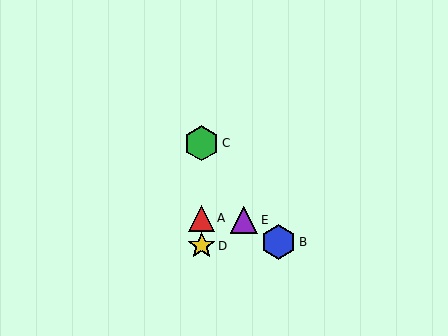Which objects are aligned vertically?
Objects A, C, D are aligned vertically.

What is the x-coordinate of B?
Object B is at x≈278.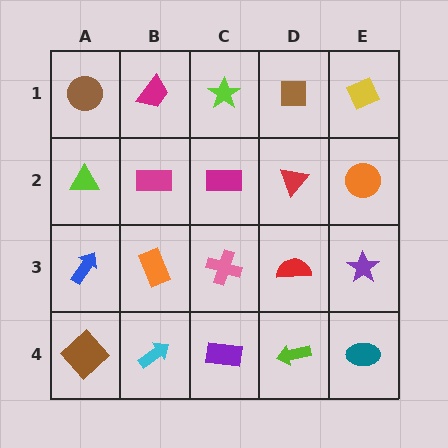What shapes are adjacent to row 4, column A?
A blue arrow (row 3, column A), a cyan arrow (row 4, column B).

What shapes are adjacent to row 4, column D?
A red semicircle (row 3, column D), a purple rectangle (row 4, column C), a teal ellipse (row 4, column E).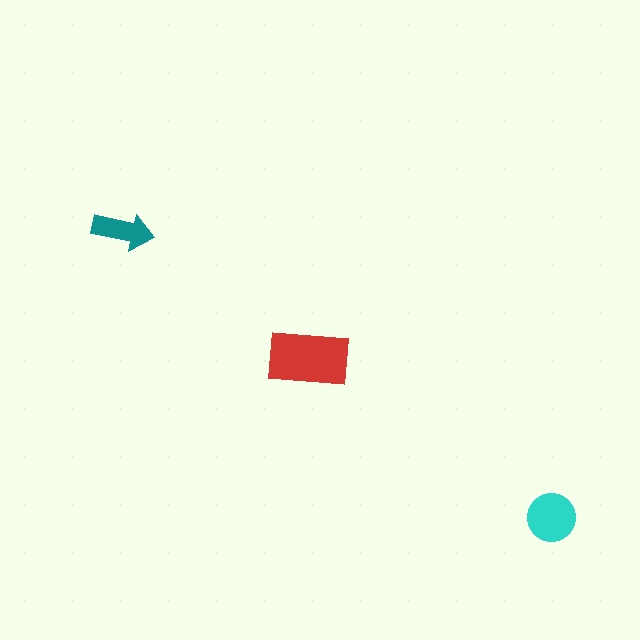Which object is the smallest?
The teal arrow.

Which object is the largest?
The red rectangle.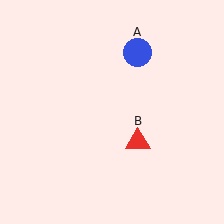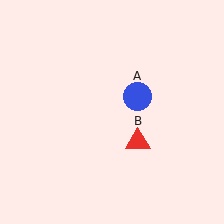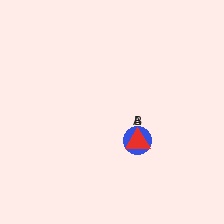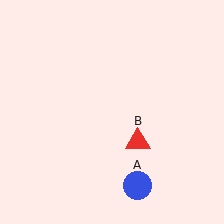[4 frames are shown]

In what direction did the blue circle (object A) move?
The blue circle (object A) moved down.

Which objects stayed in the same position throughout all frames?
Red triangle (object B) remained stationary.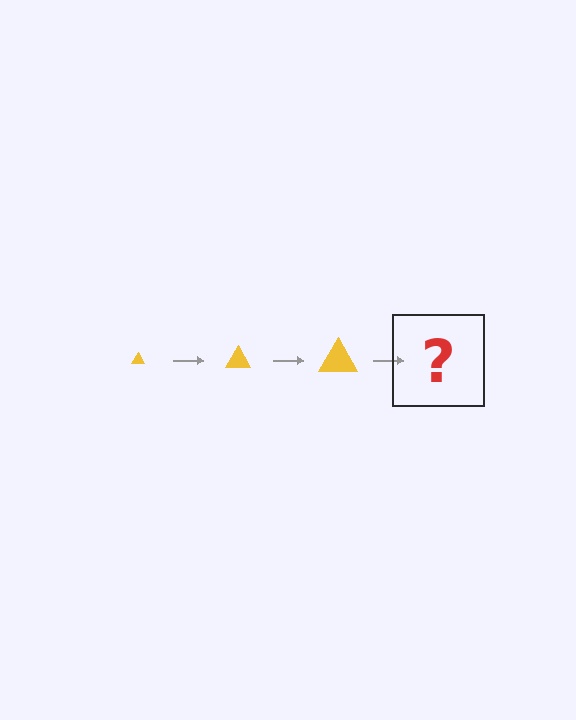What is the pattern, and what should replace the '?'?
The pattern is that the triangle gets progressively larger each step. The '?' should be a yellow triangle, larger than the previous one.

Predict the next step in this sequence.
The next step is a yellow triangle, larger than the previous one.